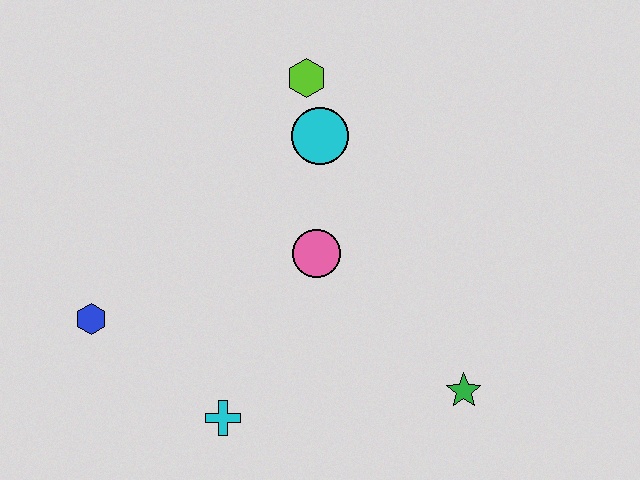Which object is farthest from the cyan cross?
The lime hexagon is farthest from the cyan cross.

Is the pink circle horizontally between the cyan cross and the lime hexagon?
No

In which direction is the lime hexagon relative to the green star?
The lime hexagon is above the green star.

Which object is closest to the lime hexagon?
The cyan circle is closest to the lime hexagon.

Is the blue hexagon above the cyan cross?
Yes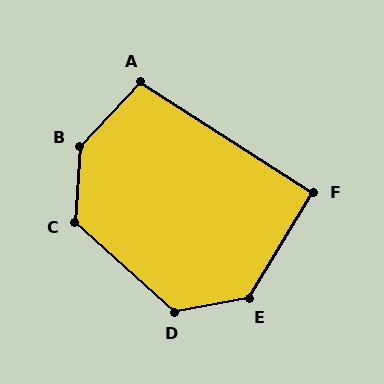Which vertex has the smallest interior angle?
F, at approximately 92 degrees.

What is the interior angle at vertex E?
Approximately 131 degrees (obtuse).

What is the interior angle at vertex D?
Approximately 128 degrees (obtuse).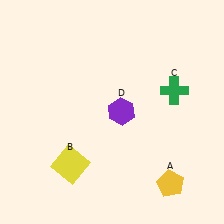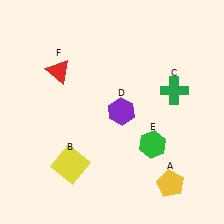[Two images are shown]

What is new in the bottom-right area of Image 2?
A green hexagon (E) was added in the bottom-right area of Image 2.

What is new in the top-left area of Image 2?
A red triangle (F) was added in the top-left area of Image 2.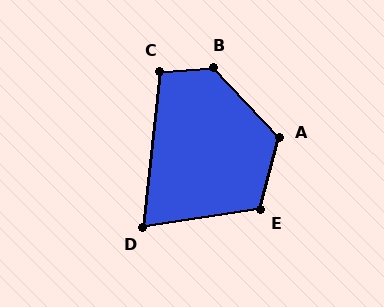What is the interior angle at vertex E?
Approximately 113 degrees (obtuse).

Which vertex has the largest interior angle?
B, at approximately 129 degrees.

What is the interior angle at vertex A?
Approximately 122 degrees (obtuse).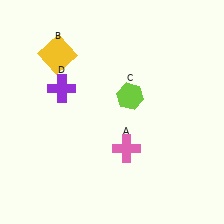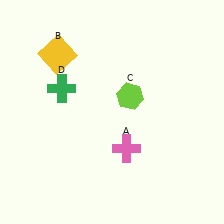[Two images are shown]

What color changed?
The cross (D) changed from purple in Image 1 to green in Image 2.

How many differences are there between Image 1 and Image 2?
There is 1 difference between the two images.